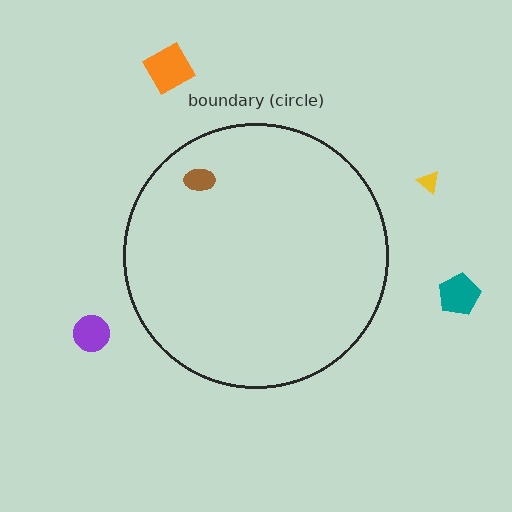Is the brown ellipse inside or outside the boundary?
Inside.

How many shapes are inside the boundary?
1 inside, 4 outside.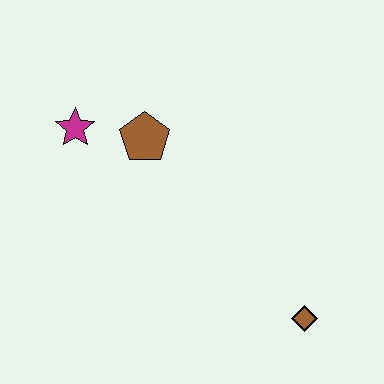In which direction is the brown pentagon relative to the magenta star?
The brown pentagon is to the right of the magenta star.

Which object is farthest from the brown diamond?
The magenta star is farthest from the brown diamond.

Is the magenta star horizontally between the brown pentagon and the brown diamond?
No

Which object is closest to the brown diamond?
The brown pentagon is closest to the brown diamond.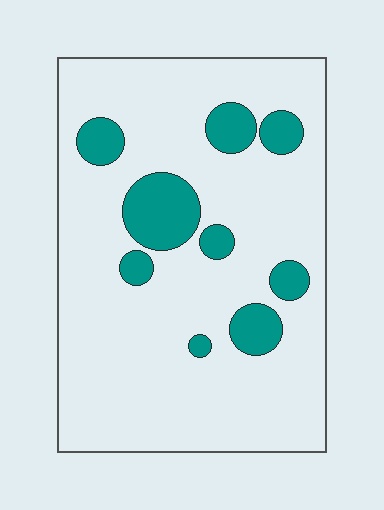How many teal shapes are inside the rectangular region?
9.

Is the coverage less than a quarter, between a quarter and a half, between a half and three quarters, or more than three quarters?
Less than a quarter.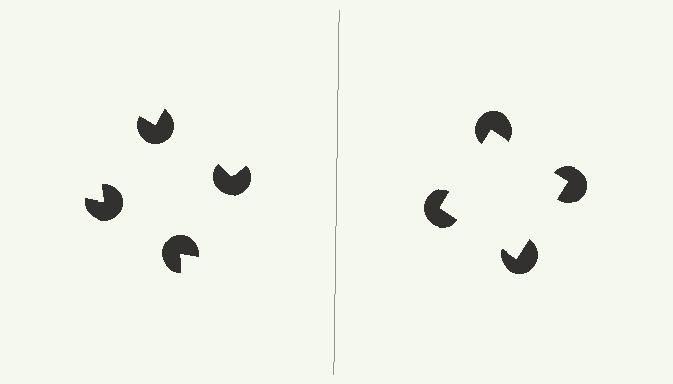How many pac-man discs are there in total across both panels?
8 — 4 on each side.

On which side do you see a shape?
An illusory square appears on the right side. On the left side the wedge cuts are rotated, so no coherent shape forms.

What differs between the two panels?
The pac-man discs are positioned identically on both sides; only the wedge orientations differ. On the right they align to a square; on the left they are misaligned.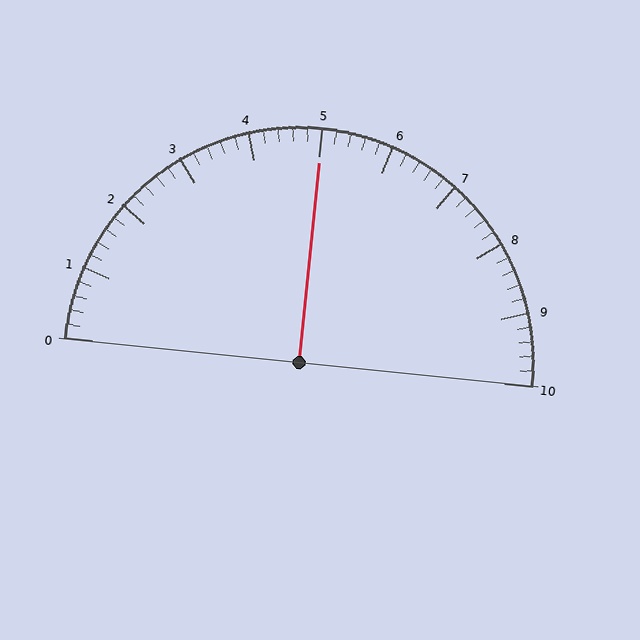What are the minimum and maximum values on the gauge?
The gauge ranges from 0 to 10.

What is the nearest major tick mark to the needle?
The nearest major tick mark is 5.